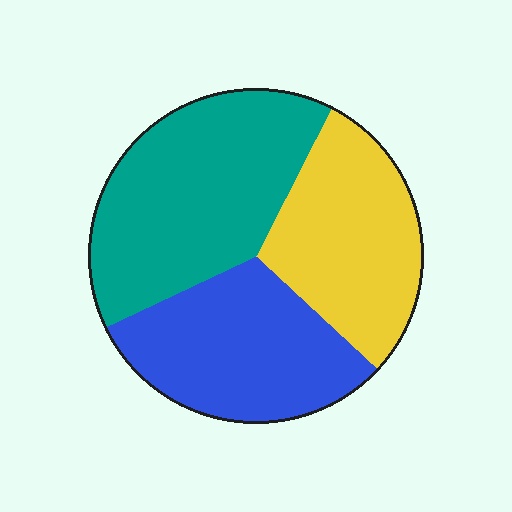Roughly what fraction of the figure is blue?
Blue takes up between a quarter and a half of the figure.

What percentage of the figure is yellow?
Yellow covers 29% of the figure.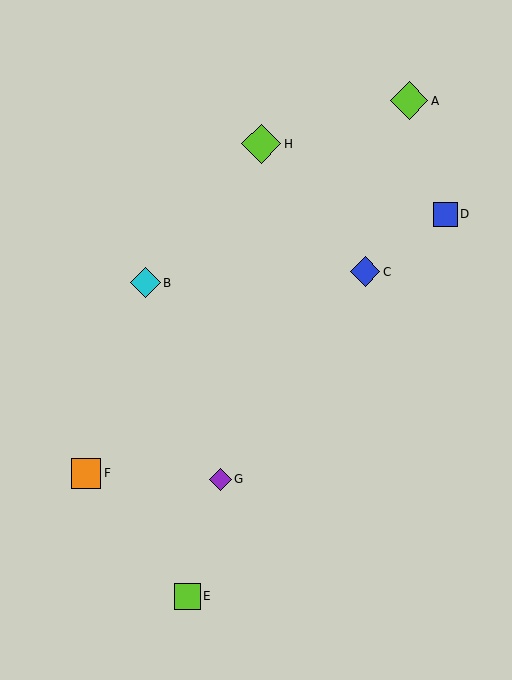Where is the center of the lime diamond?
The center of the lime diamond is at (261, 144).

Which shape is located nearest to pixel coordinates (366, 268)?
The blue diamond (labeled C) at (365, 272) is nearest to that location.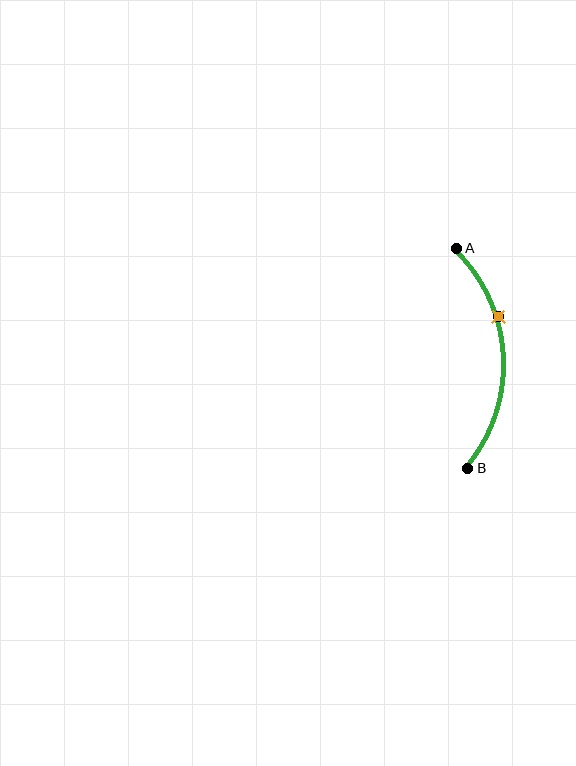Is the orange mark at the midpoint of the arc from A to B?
No. The orange mark lies on the arc but is closer to endpoint A. The arc midpoint would be at the point on the curve equidistant along the arc from both A and B.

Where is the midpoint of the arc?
The arc midpoint is the point on the curve farthest from the straight line joining A and B. It sits to the right of that line.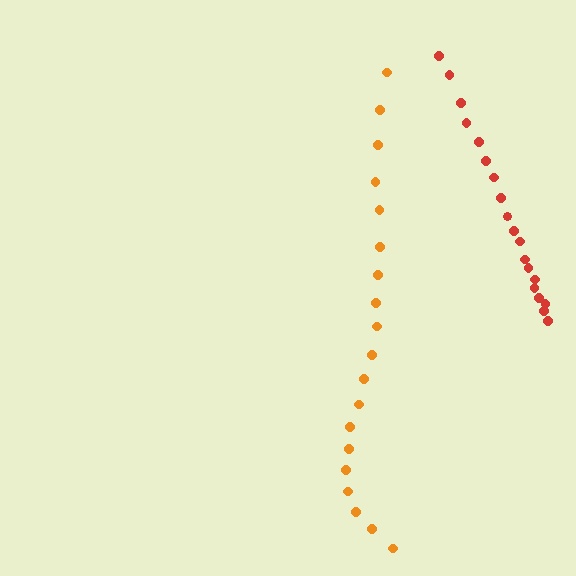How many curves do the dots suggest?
There are 2 distinct paths.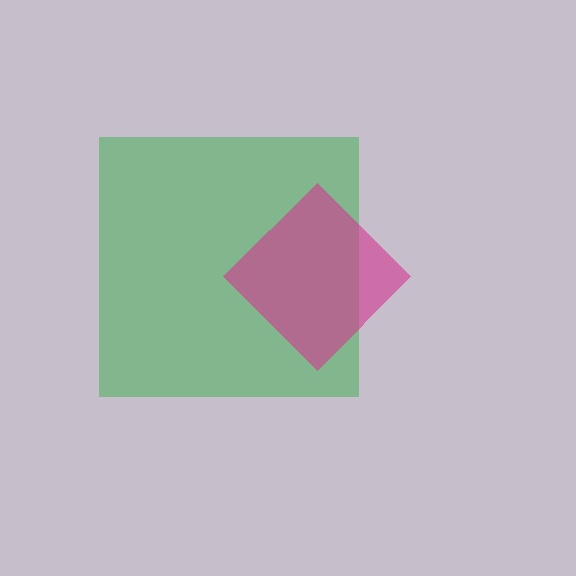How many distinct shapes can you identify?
There are 2 distinct shapes: a green square, a magenta diamond.